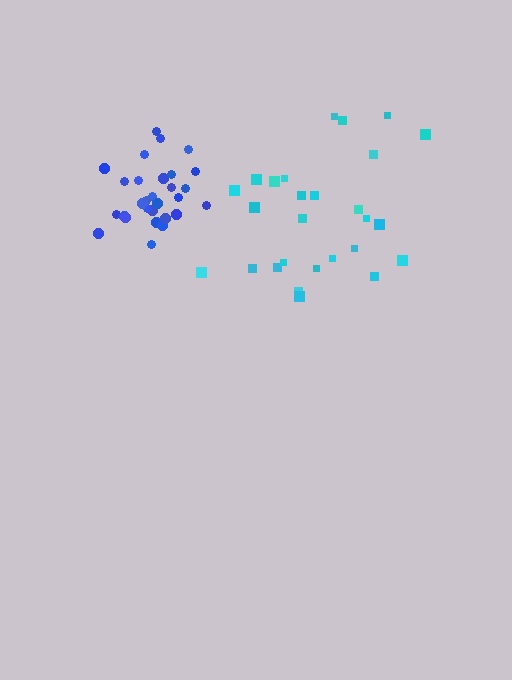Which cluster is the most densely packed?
Blue.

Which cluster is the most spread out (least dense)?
Cyan.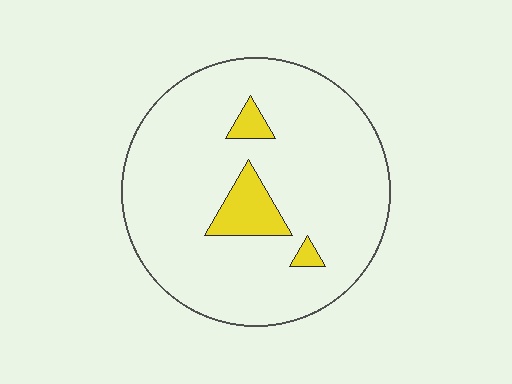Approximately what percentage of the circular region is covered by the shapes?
Approximately 10%.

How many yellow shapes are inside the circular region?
3.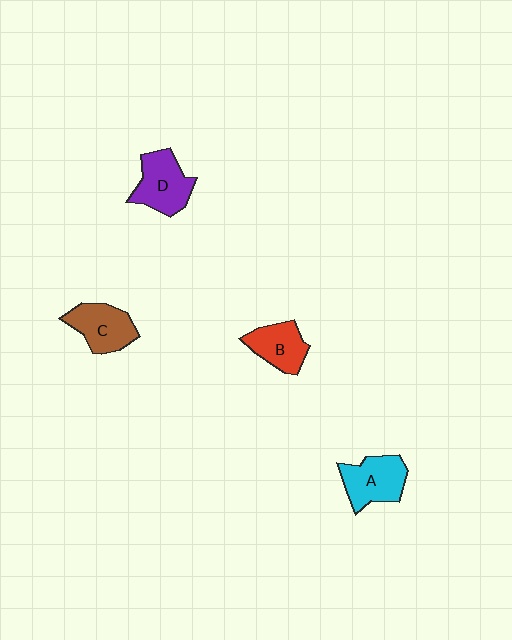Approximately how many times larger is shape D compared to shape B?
Approximately 1.2 times.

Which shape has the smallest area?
Shape B (red).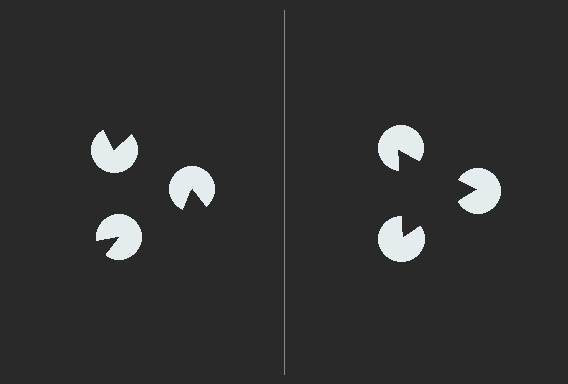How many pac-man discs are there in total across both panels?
6 — 3 on each side.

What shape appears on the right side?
An illusory triangle.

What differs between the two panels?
The pac-man discs are positioned identically on both sides; only the wedge orientations differ. On the right they align to a triangle; on the left they are misaligned.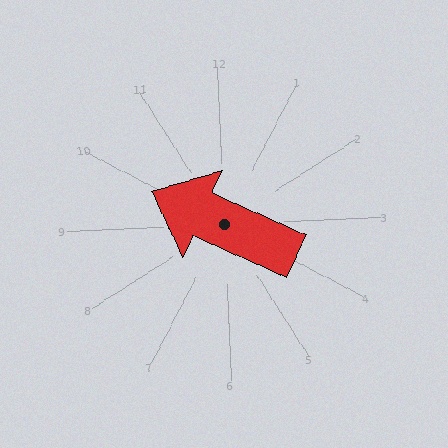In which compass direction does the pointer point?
Northwest.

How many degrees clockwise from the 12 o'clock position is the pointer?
Approximately 297 degrees.